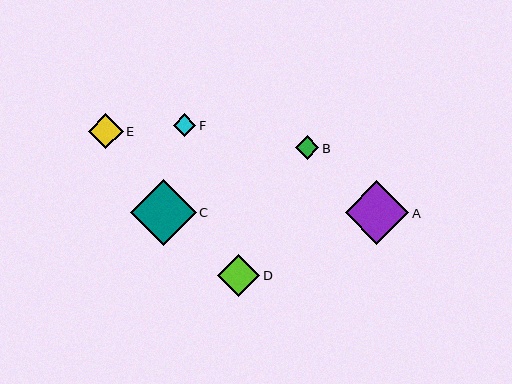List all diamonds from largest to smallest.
From largest to smallest: C, A, D, E, B, F.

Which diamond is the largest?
Diamond C is the largest with a size of approximately 66 pixels.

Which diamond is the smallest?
Diamond F is the smallest with a size of approximately 22 pixels.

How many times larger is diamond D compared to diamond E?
Diamond D is approximately 1.2 times the size of diamond E.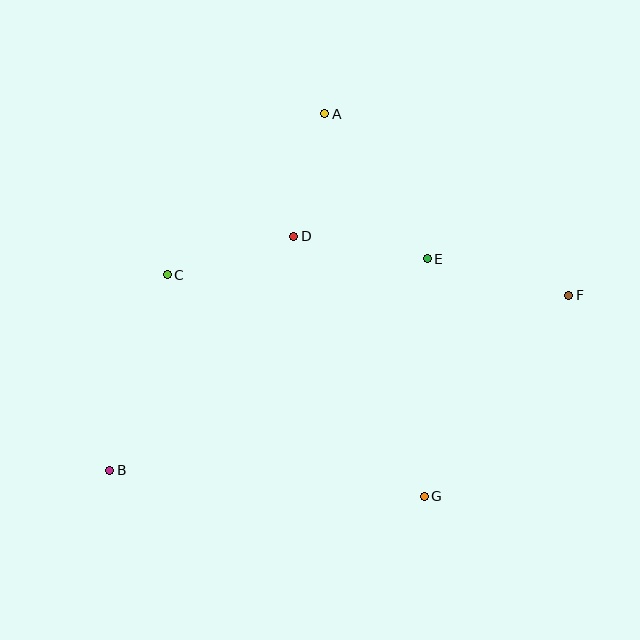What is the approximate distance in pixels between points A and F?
The distance between A and F is approximately 304 pixels.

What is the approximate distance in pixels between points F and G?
The distance between F and G is approximately 248 pixels.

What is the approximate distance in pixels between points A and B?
The distance between A and B is approximately 416 pixels.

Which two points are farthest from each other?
Points B and F are farthest from each other.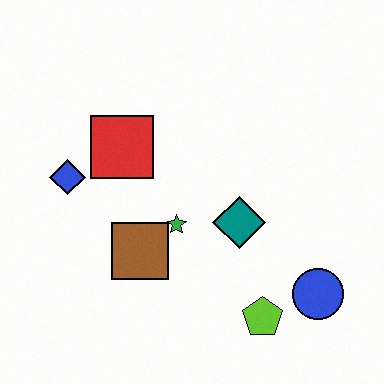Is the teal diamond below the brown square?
No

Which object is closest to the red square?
The blue diamond is closest to the red square.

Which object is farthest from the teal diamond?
The blue diamond is farthest from the teal diamond.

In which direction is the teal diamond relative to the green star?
The teal diamond is to the right of the green star.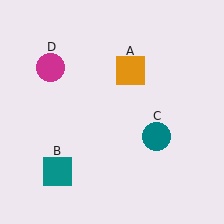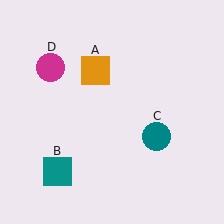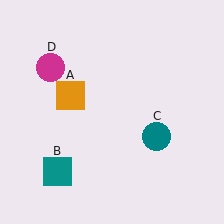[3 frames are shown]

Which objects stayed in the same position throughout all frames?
Teal square (object B) and teal circle (object C) and magenta circle (object D) remained stationary.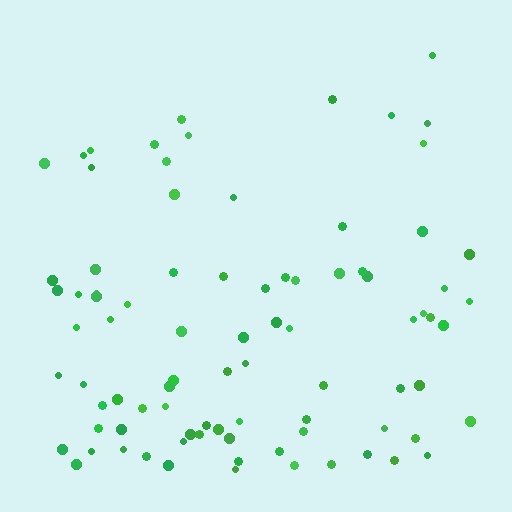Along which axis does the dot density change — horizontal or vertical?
Vertical.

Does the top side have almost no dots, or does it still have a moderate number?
Still a moderate number, just noticeably fewer than the bottom.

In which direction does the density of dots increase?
From top to bottom, with the bottom side densest.